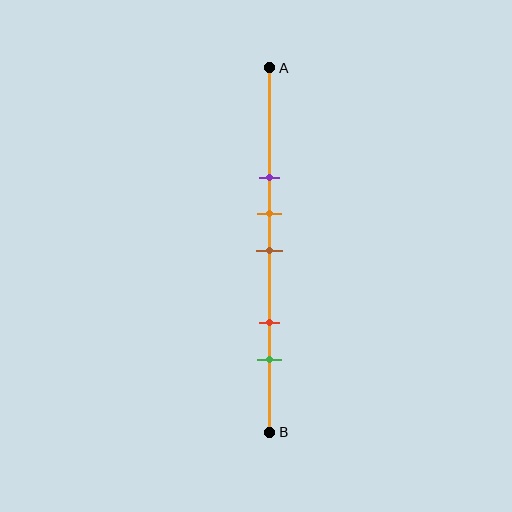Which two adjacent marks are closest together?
The orange and brown marks are the closest adjacent pair.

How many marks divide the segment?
There are 5 marks dividing the segment.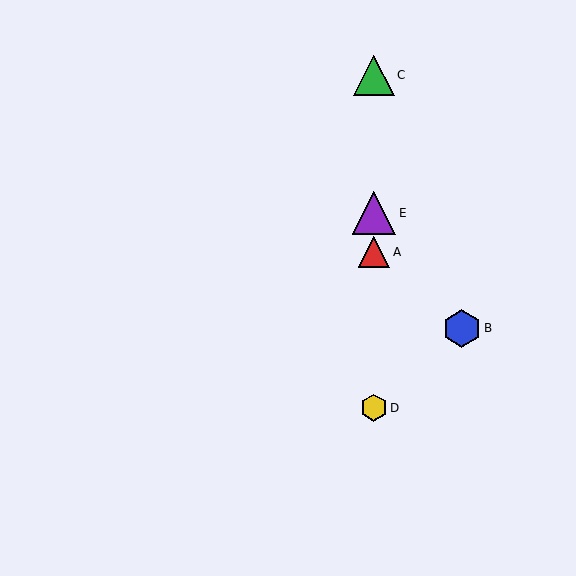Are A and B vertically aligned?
No, A is at x≈374 and B is at x≈462.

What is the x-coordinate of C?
Object C is at x≈374.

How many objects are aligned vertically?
4 objects (A, C, D, E) are aligned vertically.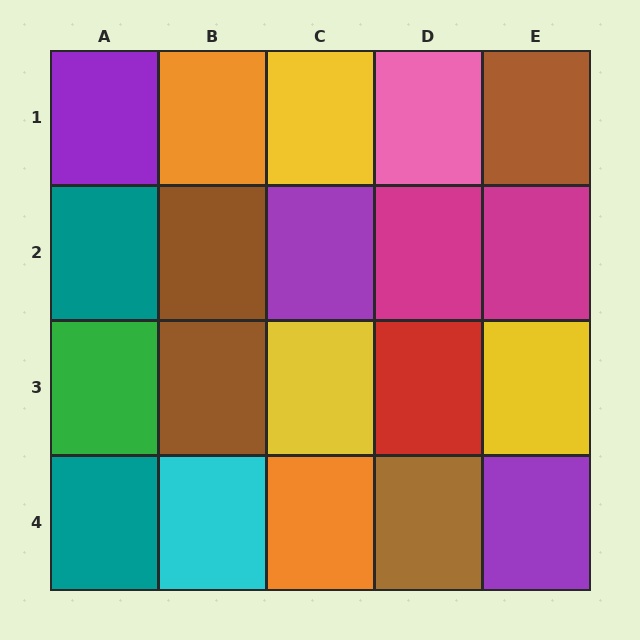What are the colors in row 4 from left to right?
Teal, cyan, orange, brown, purple.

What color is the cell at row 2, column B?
Brown.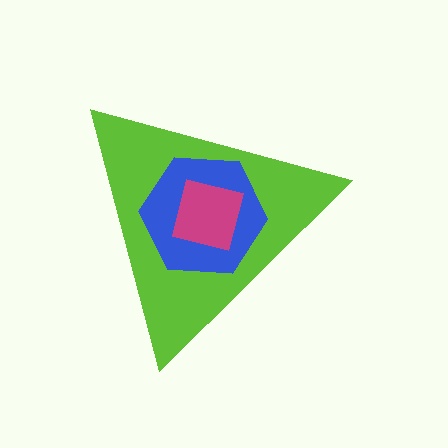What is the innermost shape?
The magenta square.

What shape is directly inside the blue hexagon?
The magenta square.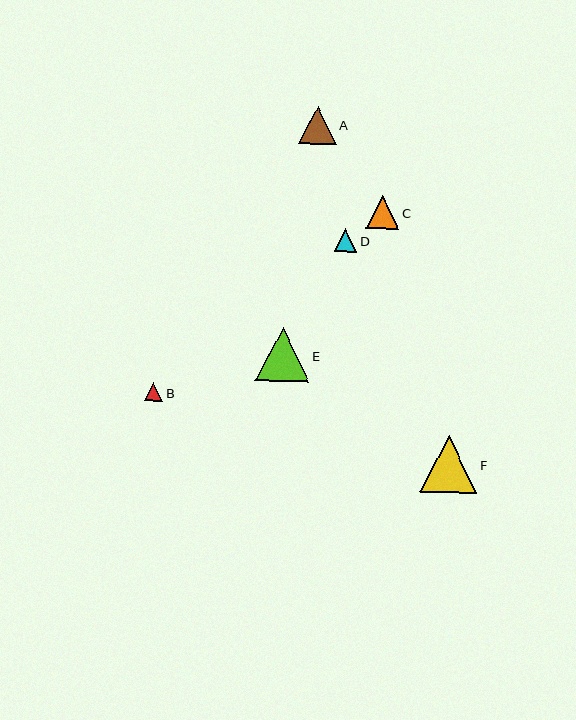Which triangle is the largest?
Triangle F is the largest with a size of approximately 57 pixels.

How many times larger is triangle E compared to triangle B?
Triangle E is approximately 3.0 times the size of triangle B.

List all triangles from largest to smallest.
From largest to smallest: F, E, A, C, D, B.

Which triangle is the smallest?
Triangle B is the smallest with a size of approximately 18 pixels.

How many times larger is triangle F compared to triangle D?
Triangle F is approximately 2.6 times the size of triangle D.